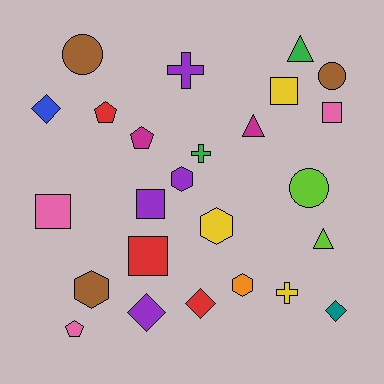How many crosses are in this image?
There are 3 crosses.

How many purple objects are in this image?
There are 4 purple objects.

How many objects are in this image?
There are 25 objects.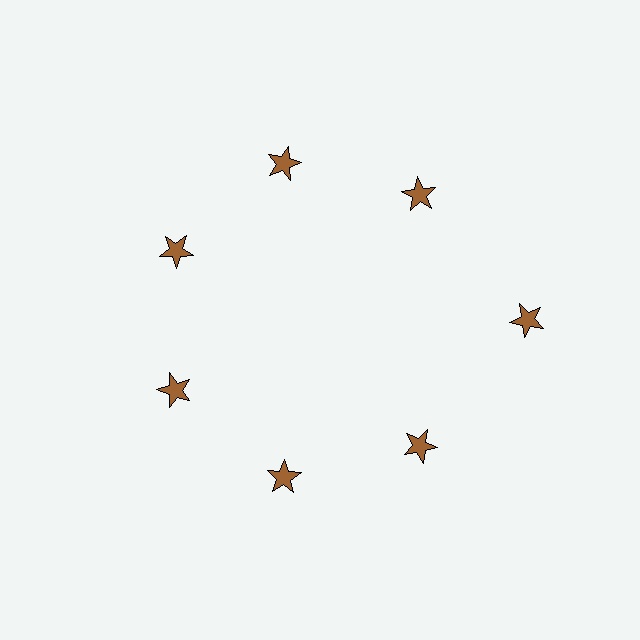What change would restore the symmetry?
The symmetry would be restored by moving it inward, back onto the ring so that all 7 stars sit at equal angles and equal distance from the center.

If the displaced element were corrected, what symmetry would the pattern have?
It would have 7-fold rotational symmetry — the pattern would map onto itself every 51 degrees.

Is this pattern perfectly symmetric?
No. The 7 brown stars are arranged in a ring, but one element near the 3 o'clock position is pushed outward from the center, breaking the 7-fold rotational symmetry.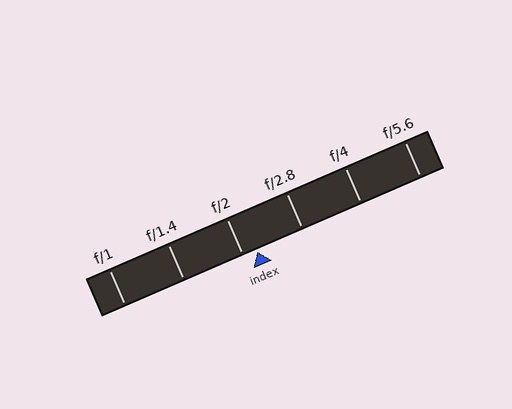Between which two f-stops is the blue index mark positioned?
The index mark is between f/2 and f/2.8.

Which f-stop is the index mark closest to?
The index mark is closest to f/2.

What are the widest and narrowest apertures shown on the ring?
The widest aperture shown is f/1 and the narrowest is f/5.6.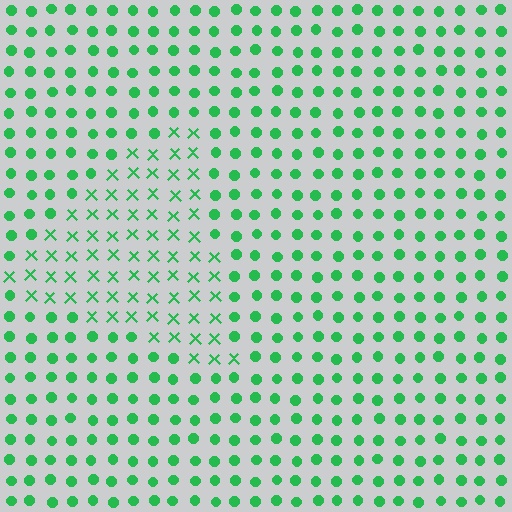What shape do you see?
I see a triangle.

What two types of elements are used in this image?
The image uses X marks inside the triangle region and circles outside it.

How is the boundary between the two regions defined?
The boundary is defined by a change in element shape: X marks inside vs. circles outside. All elements share the same color and spacing.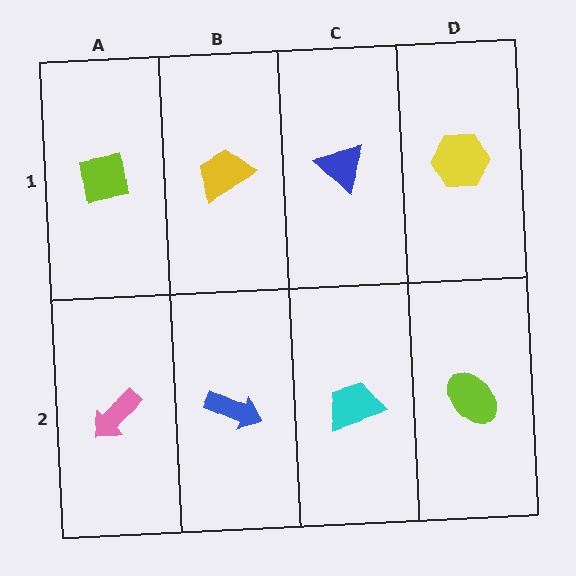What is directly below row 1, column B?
A blue arrow.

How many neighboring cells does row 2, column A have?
2.